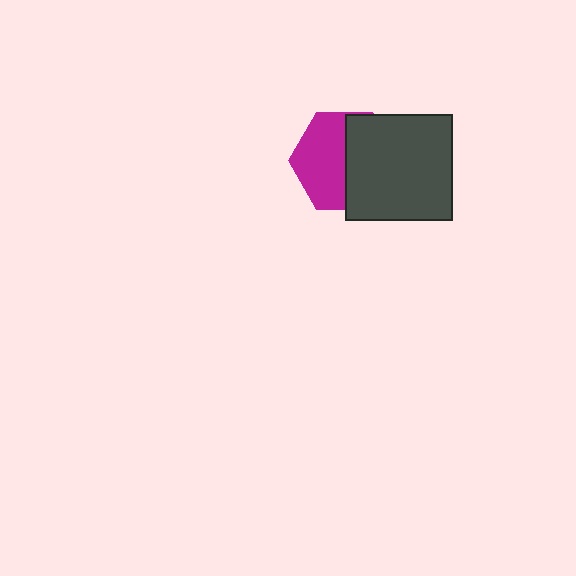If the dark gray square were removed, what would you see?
You would see the complete magenta hexagon.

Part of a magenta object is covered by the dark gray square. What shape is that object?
It is a hexagon.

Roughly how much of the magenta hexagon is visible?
About half of it is visible (roughly 52%).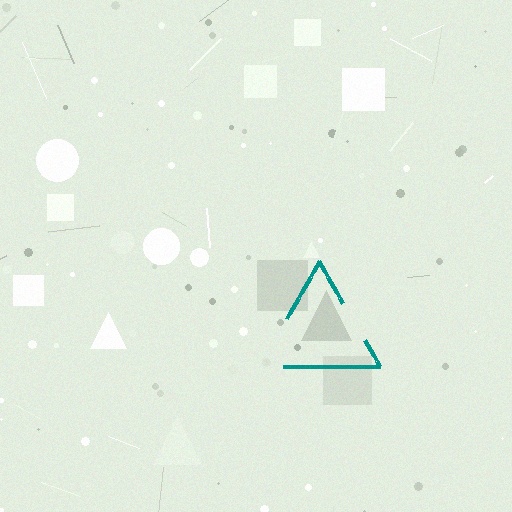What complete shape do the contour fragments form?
The contour fragments form a triangle.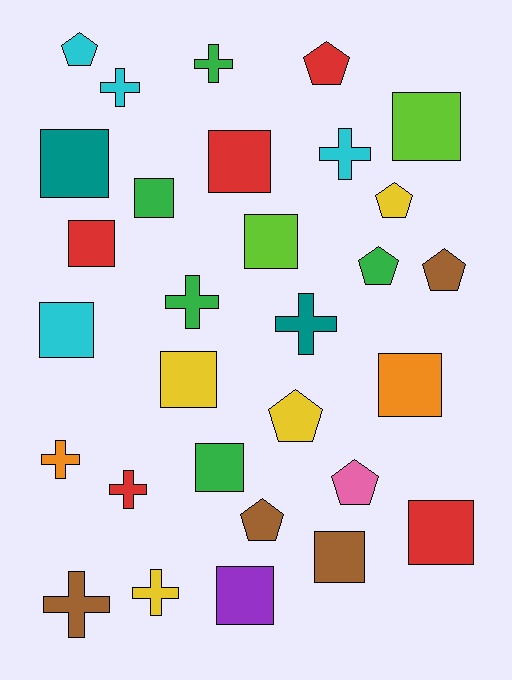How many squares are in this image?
There are 13 squares.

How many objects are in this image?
There are 30 objects.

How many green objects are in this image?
There are 5 green objects.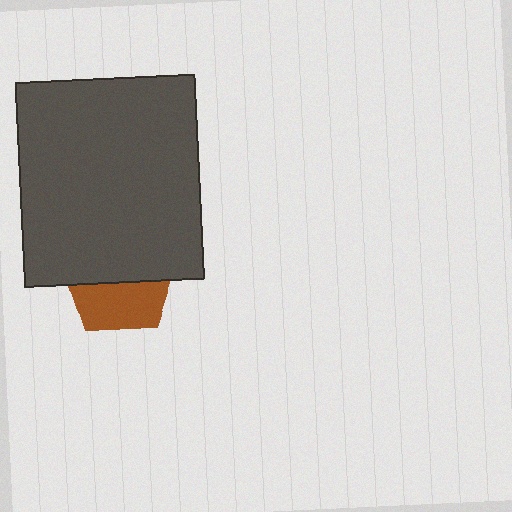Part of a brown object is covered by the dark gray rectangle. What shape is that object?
It is a pentagon.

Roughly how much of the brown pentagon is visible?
A small part of it is visible (roughly 44%).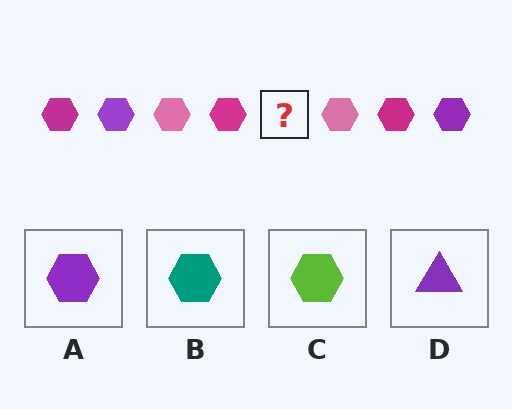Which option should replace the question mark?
Option A.